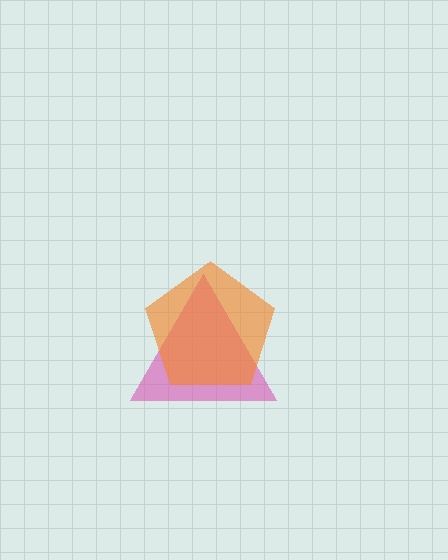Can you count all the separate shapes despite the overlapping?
Yes, there are 2 separate shapes.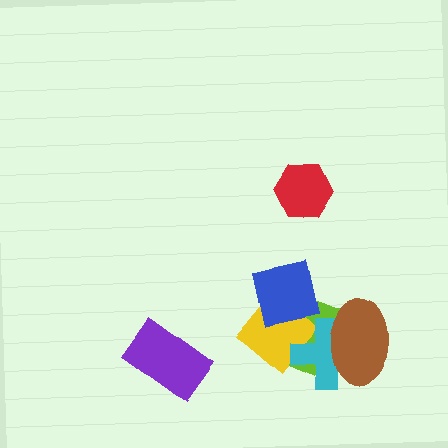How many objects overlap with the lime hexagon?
4 objects overlap with the lime hexagon.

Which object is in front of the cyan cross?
The brown ellipse is in front of the cyan cross.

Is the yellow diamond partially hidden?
Yes, it is partially covered by another shape.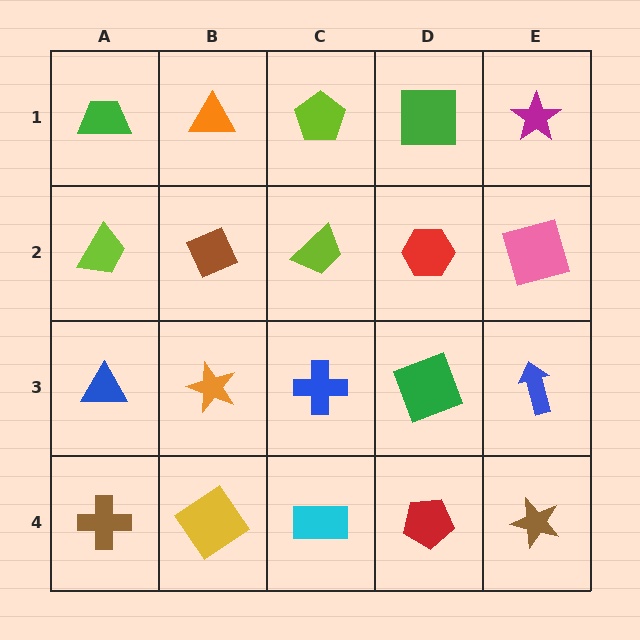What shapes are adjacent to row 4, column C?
A blue cross (row 3, column C), a yellow diamond (row 4, column B), a red pentagon (row 4, column D).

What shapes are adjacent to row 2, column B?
An orange triangle (row 1, column B), an orange star (row 3, column B), a lime trapezoid (row 2, column A), a lime trapezoid (row 2, column C).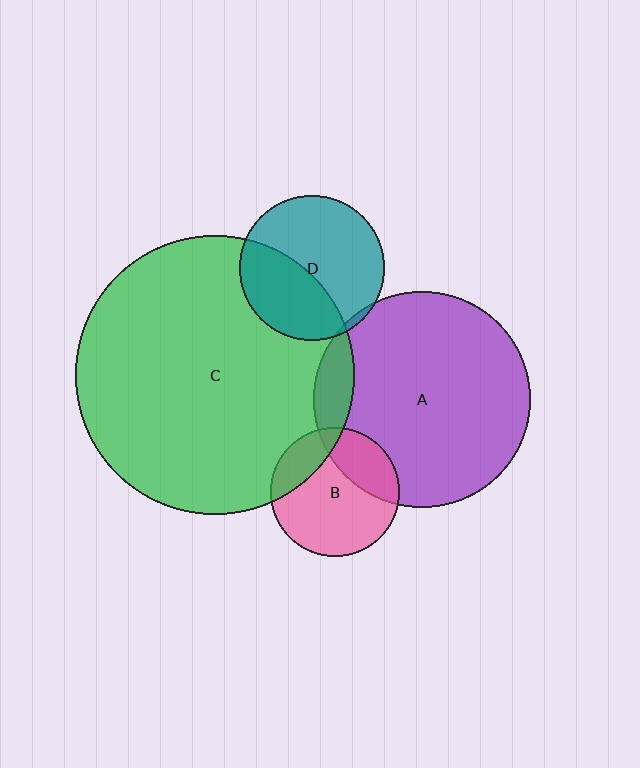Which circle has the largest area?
Circle C (green).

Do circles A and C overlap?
Yes.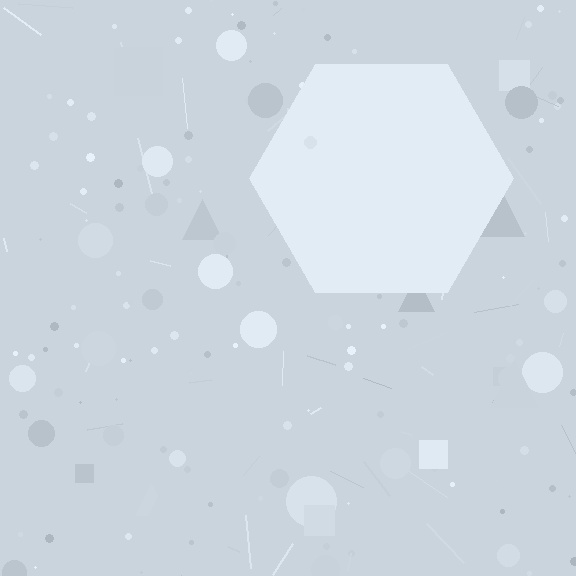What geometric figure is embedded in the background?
A hexagon is embedded in the background.